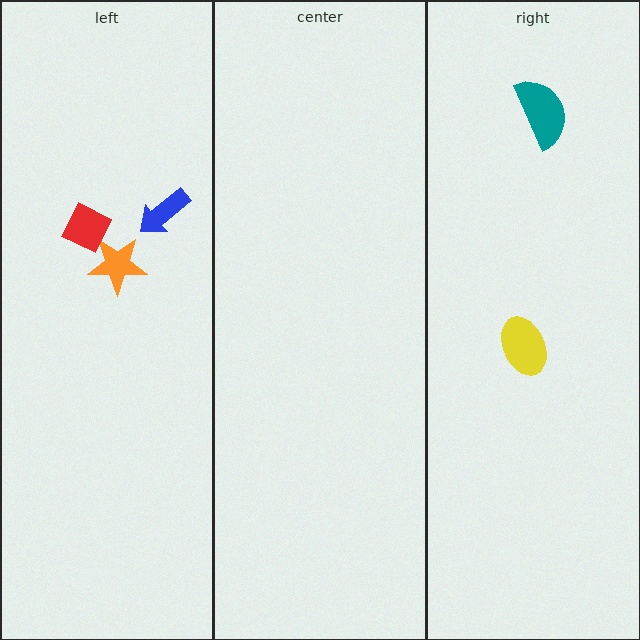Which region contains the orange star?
The left region.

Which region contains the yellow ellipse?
The right region.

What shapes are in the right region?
The yellow ellipse, the teal semicircle.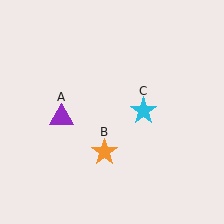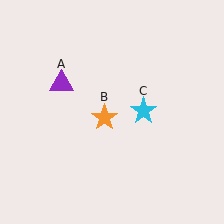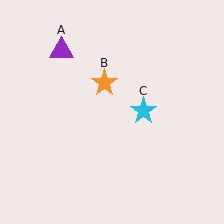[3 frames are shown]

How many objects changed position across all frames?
2 objects changed position: purple triangle (object A), orange star (object B).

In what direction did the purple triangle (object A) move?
The purple triangle (object A) moved up.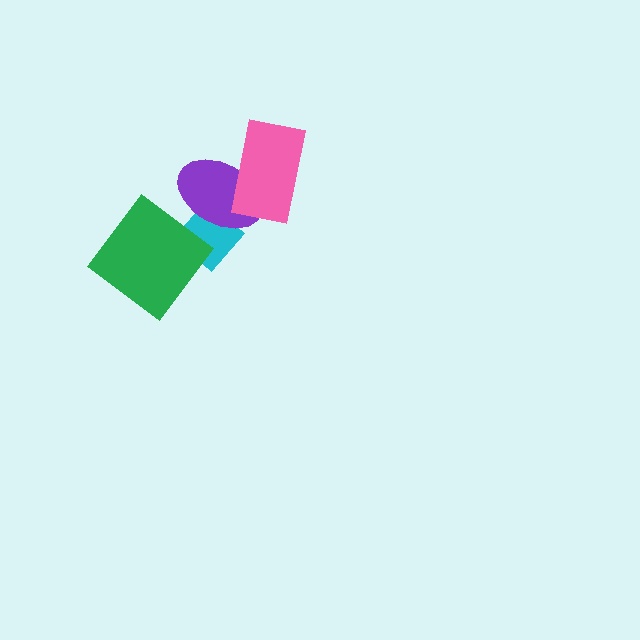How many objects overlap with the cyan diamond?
2 objects overlap with the cyan diamond.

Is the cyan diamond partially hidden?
Yes, it is partially covered by another shape.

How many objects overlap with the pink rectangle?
1 object overlaps with the pink rectangle.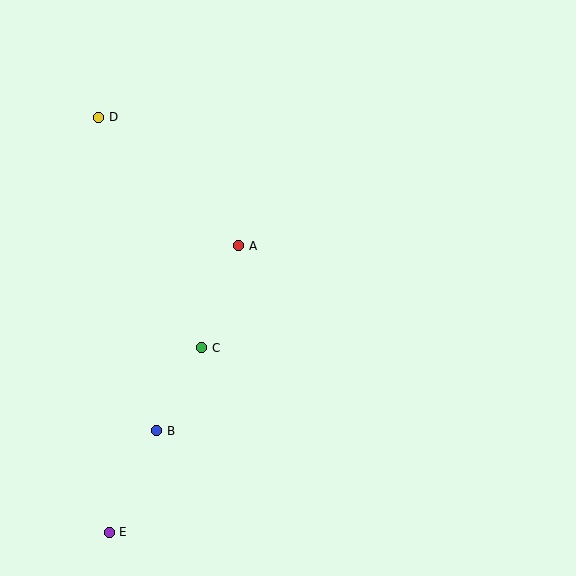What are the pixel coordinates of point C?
Point C is at (202, 348).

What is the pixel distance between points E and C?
The distance between E and C is 206 pixels.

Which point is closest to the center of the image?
Point A at (239, 246) is closest to the center.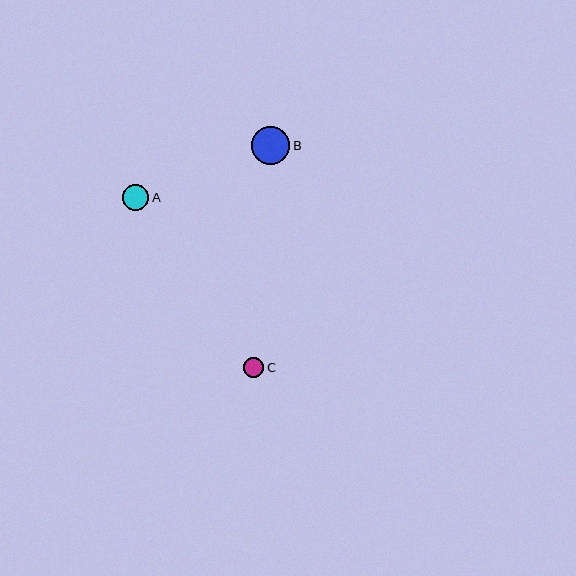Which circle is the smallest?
Circle C is the smallest with a size of approximately 20 pixels.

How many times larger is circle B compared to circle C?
Circle B is approximately 1.9 times the size of circle C.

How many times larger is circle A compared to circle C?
Circle A is approximately 1.3 times the size of circle C.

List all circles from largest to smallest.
From largest to smallest: B, A, C.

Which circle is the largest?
Circle B is the largest with a size of approximately 38 pixels.